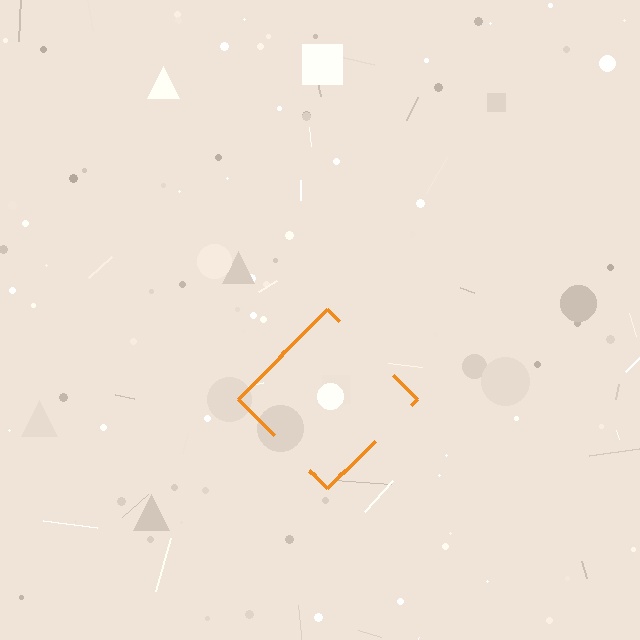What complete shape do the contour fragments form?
The contour fragments form a diamond.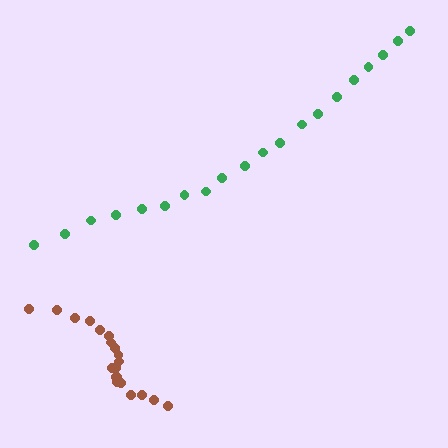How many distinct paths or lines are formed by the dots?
There are 2 distinct paths.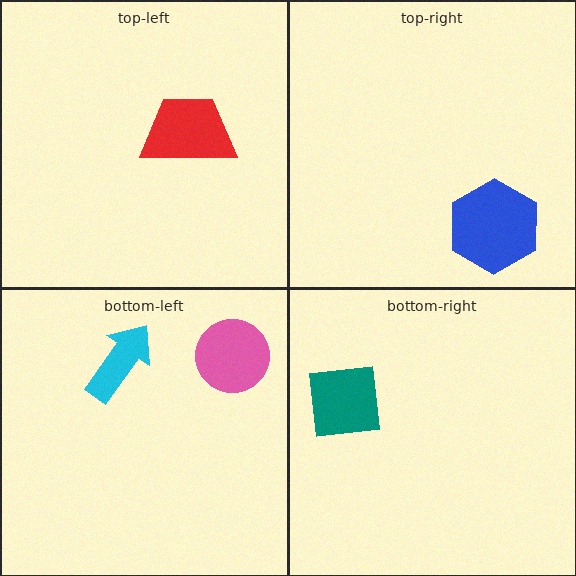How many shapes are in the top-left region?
1.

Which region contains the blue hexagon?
The top-right region.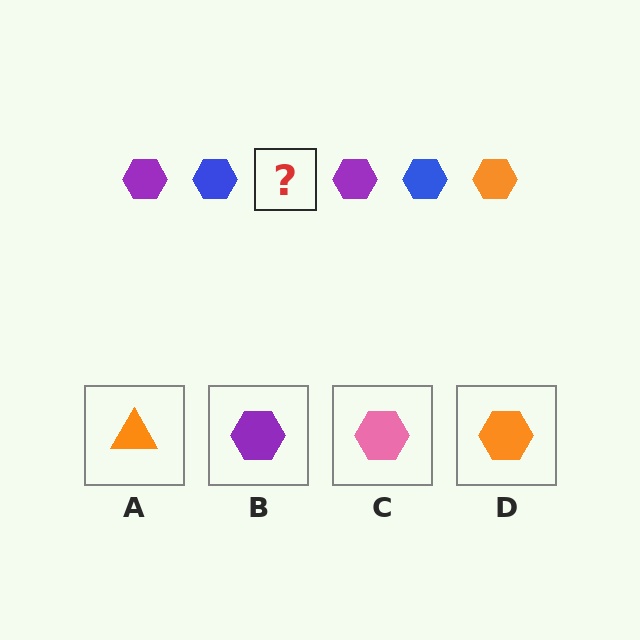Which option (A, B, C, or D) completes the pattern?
D.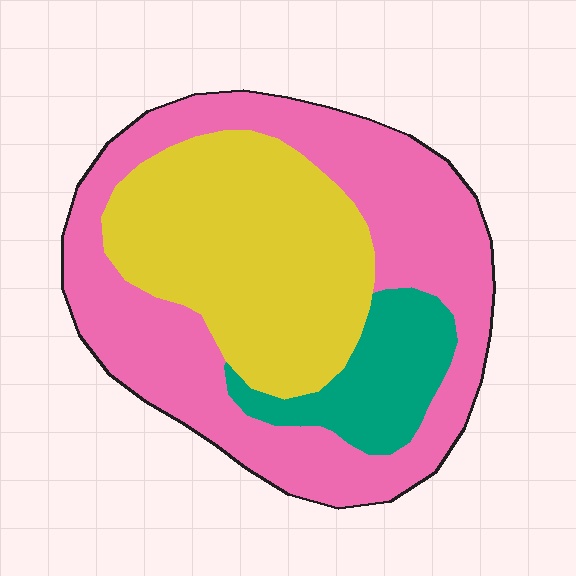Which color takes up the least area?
Teal, at roughly 15%.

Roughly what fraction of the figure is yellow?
Yellow covers around 35% of the figure.